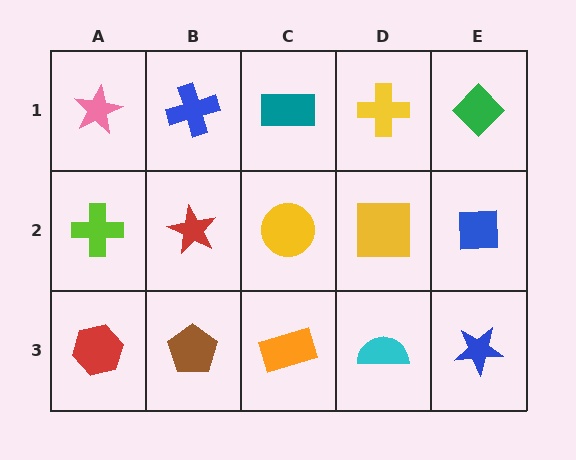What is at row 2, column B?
A red star.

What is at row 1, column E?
A green diamond.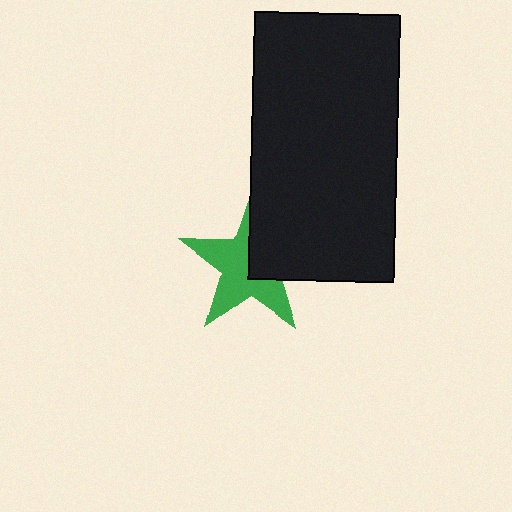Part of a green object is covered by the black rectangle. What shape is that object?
It is a star.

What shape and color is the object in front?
The object in front is a black rectangle.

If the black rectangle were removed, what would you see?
You would see the complete green star.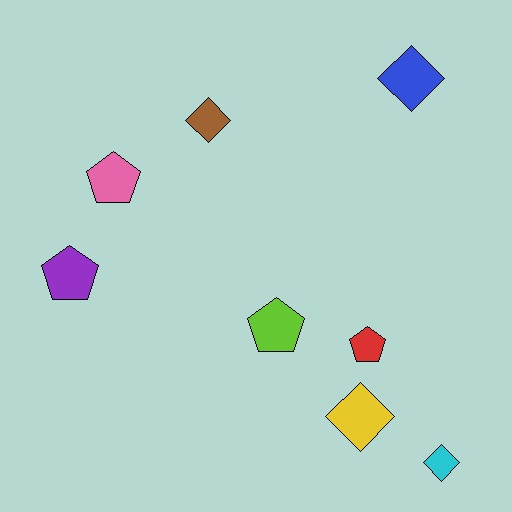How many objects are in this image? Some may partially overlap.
There are 8 objects.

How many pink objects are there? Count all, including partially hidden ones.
There is 1 pink object.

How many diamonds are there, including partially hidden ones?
There are 4 diamonds.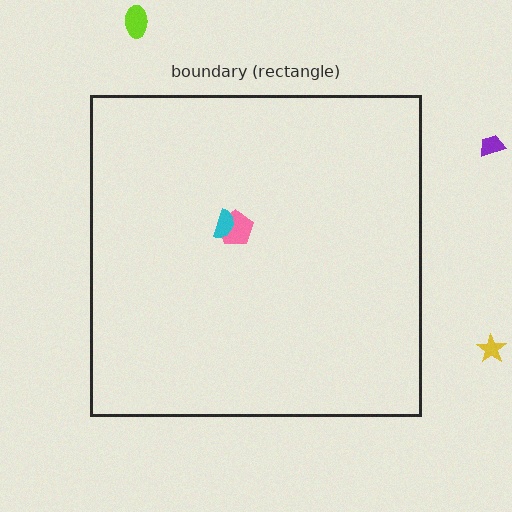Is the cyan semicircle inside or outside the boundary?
Inside.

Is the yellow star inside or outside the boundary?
Outside.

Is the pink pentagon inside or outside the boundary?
Inside.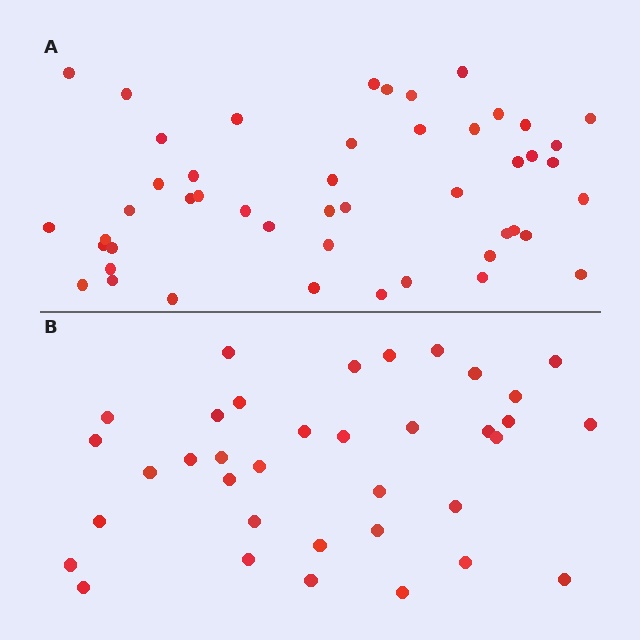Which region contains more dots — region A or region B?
Region A (the top region) has more dots.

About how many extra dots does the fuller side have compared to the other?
Region A has roughly 12 or so more dots than region B.